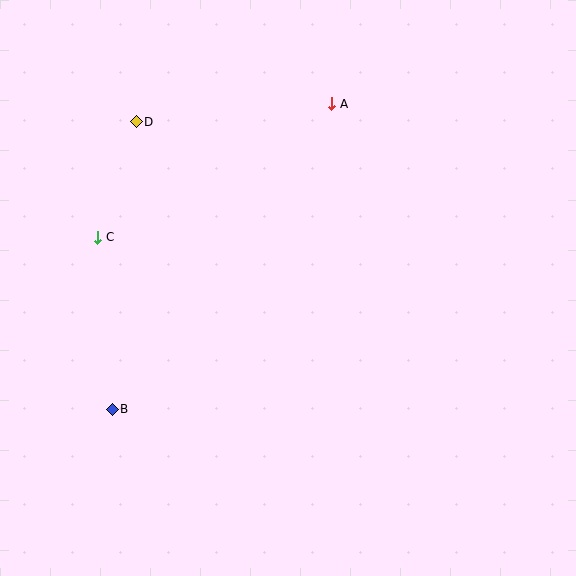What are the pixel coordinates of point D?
Point D is at (136, 122).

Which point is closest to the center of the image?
Point A at (332, 104) is closest to the center.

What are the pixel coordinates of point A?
Point A is at (332, 104).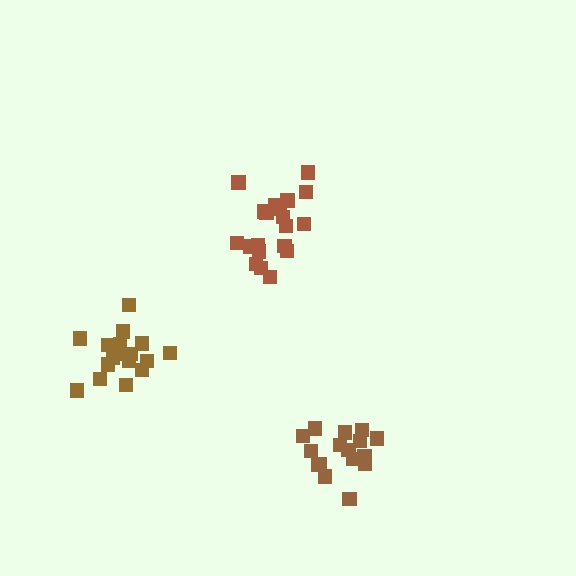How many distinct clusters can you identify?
There are 3 distinct clusters.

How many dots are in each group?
Group 1: 21 dots, Group 2: 17 dots, Group 3: 16 dots (54 total).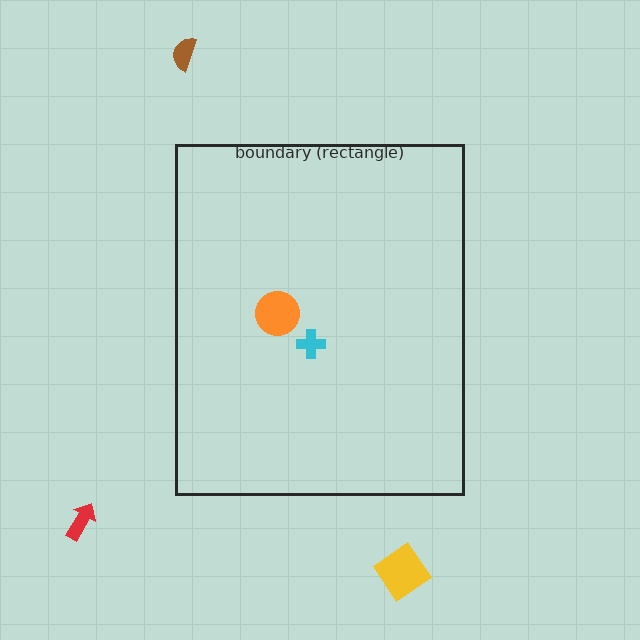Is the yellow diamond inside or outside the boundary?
Outside.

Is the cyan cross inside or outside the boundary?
Inside.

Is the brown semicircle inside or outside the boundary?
Outside.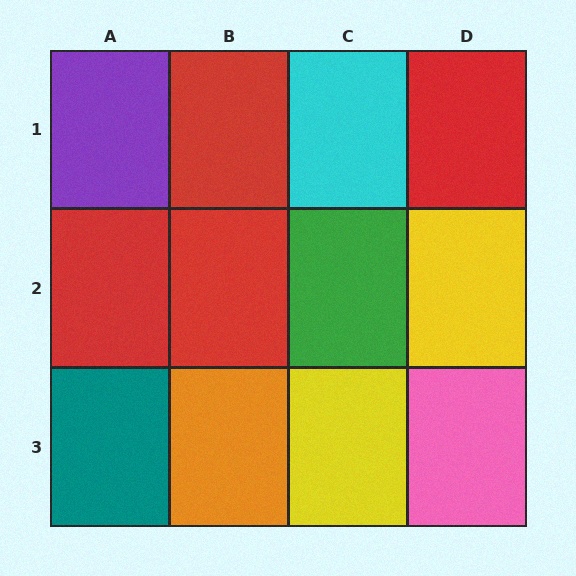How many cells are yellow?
2 cells are yellow.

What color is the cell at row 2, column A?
Red.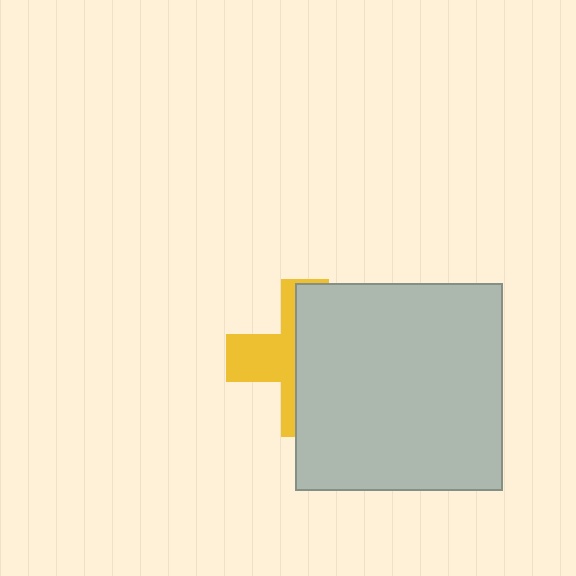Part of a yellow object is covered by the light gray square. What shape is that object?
It is a cross.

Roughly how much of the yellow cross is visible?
A small part of it is visible (roughly 39%).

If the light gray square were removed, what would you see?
You would see the complete yellow cross.